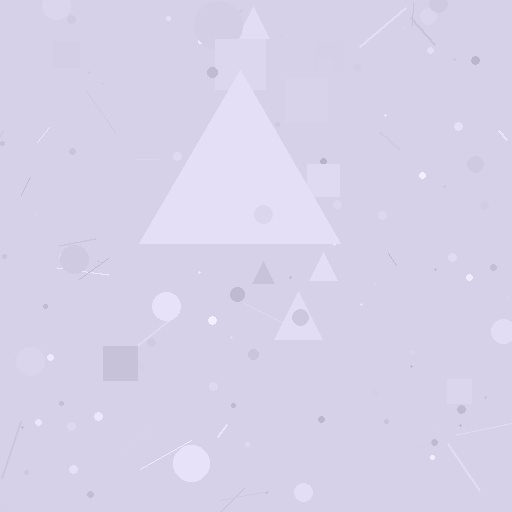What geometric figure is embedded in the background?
A triangle is embedded in the background.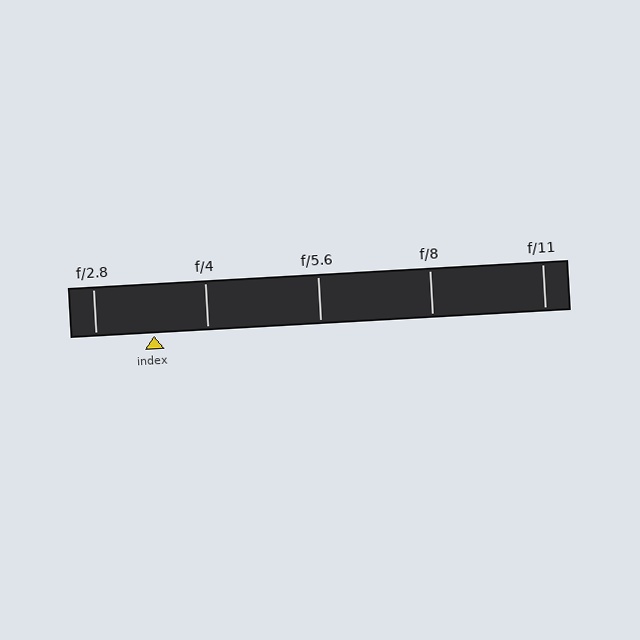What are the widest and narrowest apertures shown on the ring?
The widest aperture shown is f/2.8 and the narrowest is f/11.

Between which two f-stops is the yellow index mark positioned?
The index mark is between f/2.8 and f/4.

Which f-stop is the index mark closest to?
The index mark is closest to f/4.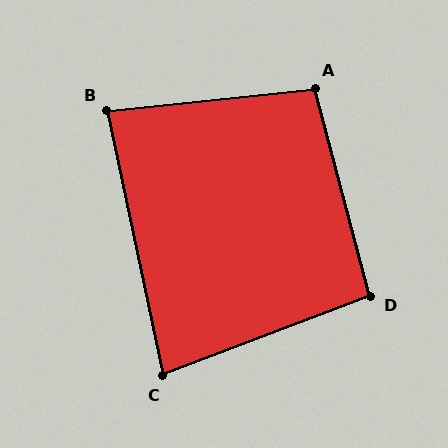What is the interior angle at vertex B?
Approximately 84 degrees (acute).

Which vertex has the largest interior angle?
A, at approximately 99 degrees.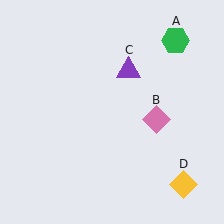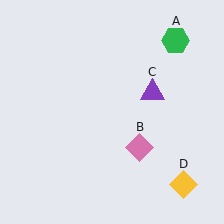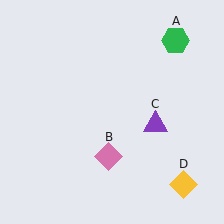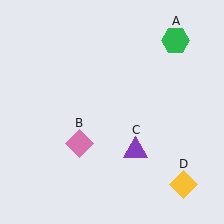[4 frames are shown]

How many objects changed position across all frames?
2 objects changed position: pink diamond (object B), purple triangle (object C).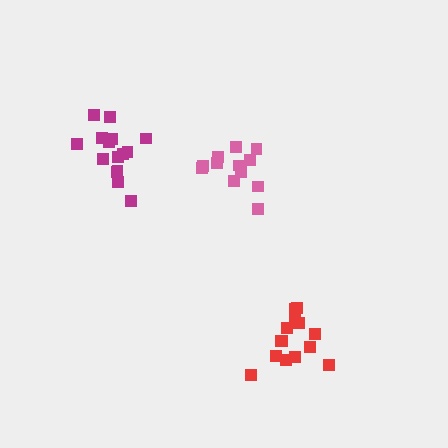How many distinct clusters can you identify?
There are 3 distinct clusters.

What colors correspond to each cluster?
The clusters are colored: red, pink, magenta.